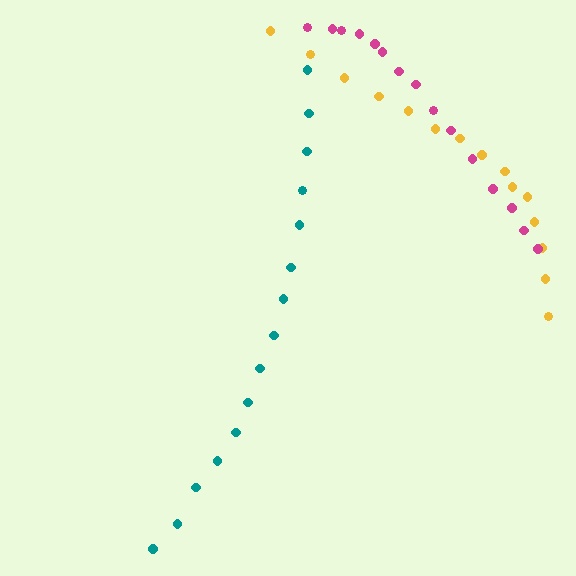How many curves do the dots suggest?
There are 3 distinct paths.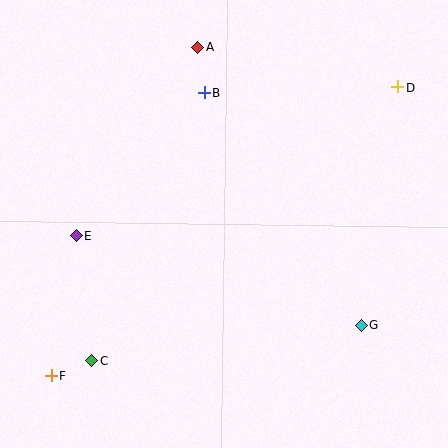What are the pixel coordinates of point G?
Point G is at (361, 325).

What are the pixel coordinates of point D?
Point D is at (398, 87).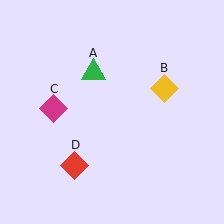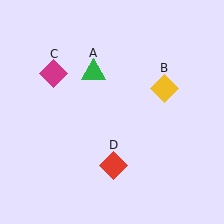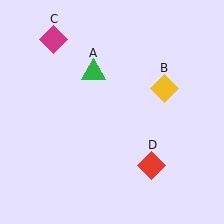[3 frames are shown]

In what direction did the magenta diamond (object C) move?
The magenta diamond (object C) moved up.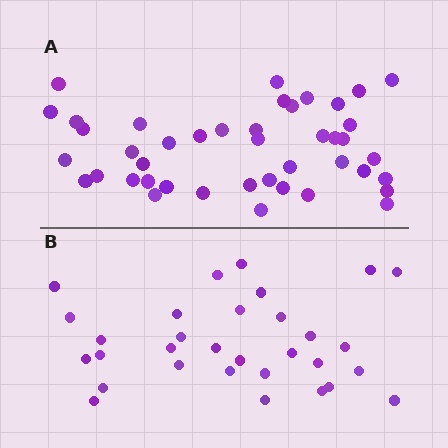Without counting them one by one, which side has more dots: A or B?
Region A (the top region) has more dots.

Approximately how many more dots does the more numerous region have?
Region A has roughly 12 or so more dots than region B.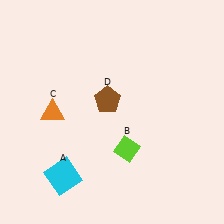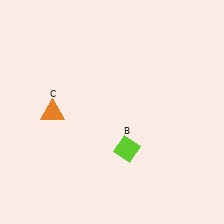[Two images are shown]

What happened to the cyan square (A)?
The cyan square (A) was removed in Image 2. It was in the bottom-left area of Image 1.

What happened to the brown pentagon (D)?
The brown pentagon (D) was removed in Image 2. It was in the top-left area of Image 1.